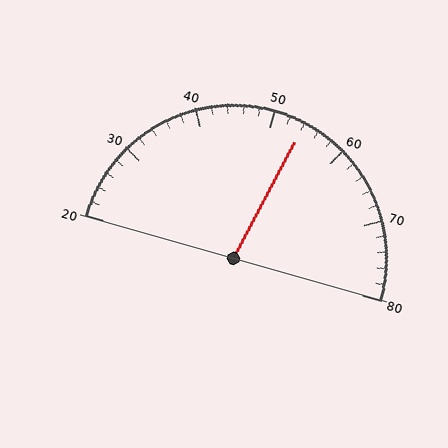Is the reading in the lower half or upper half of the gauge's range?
The reading is in the upper half of the range (20 to 80).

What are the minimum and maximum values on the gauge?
The gauge ranges from 20 to 80.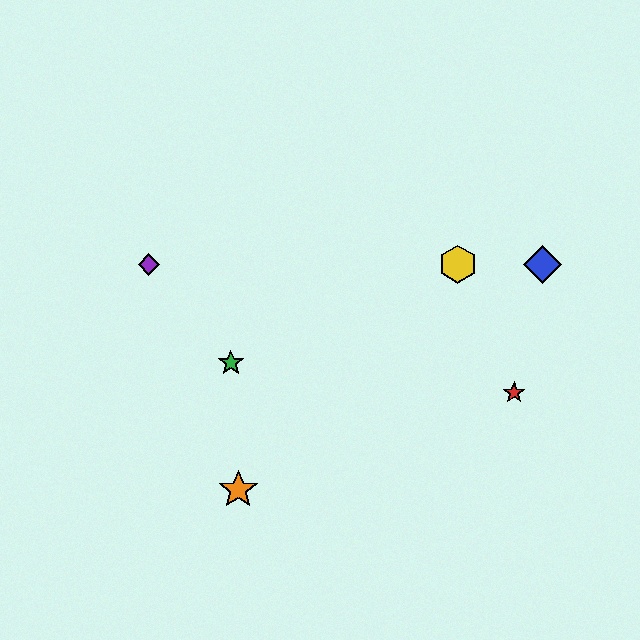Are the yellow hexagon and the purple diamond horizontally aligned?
Yes, both are at y≈264.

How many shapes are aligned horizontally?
3 shapes (the blue diamond, the yellow hexagon, the purple diamond) are aligned horizontally.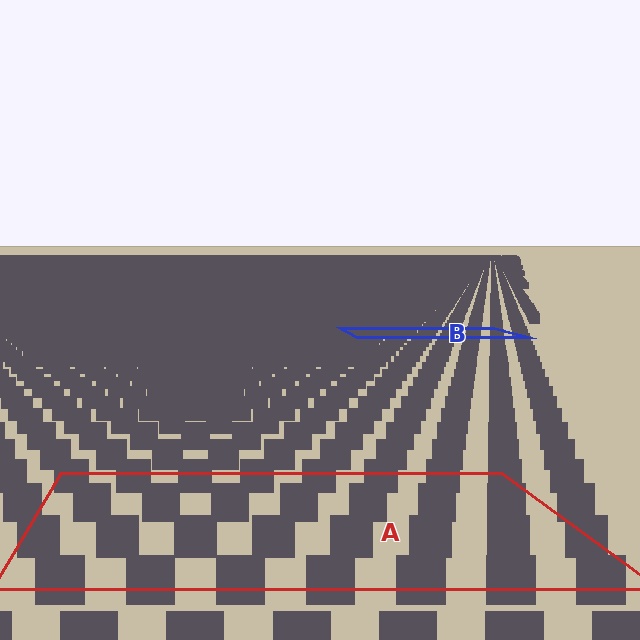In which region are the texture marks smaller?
The texture marks are smaller in region B, because it is farther away.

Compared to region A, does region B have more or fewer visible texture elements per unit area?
Region B has more texture elements per unit area — they are packed more densely because it is farther away.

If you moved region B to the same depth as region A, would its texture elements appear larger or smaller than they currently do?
They would appear larger. At a closer depth, the same texture elements are projected at a bigger on-screen size.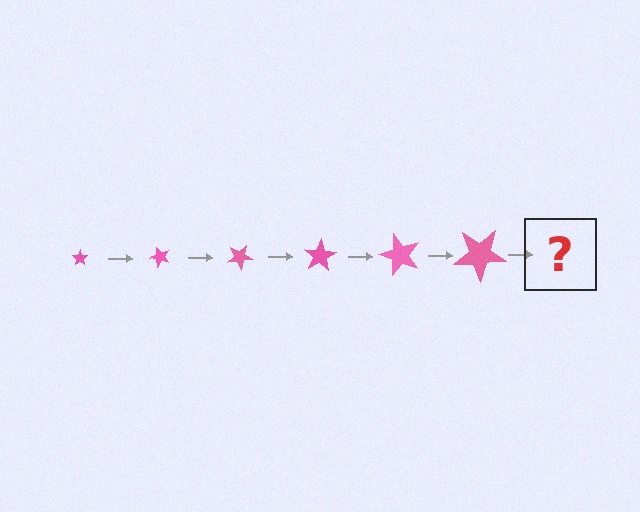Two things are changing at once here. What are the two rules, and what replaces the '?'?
The two rules are that the star grows larger each step and it rotates 50 degrees each step. The '?' should be a star, larger than the previous one and rotated 300 degrees from the start.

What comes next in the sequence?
The next element should be a star, larger than the previous one and rotated 300 degrees from the start.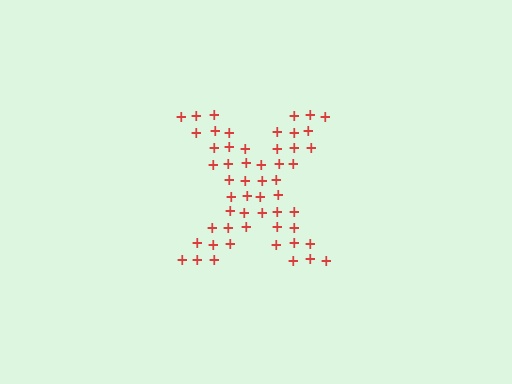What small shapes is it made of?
It is made of small plus signs.